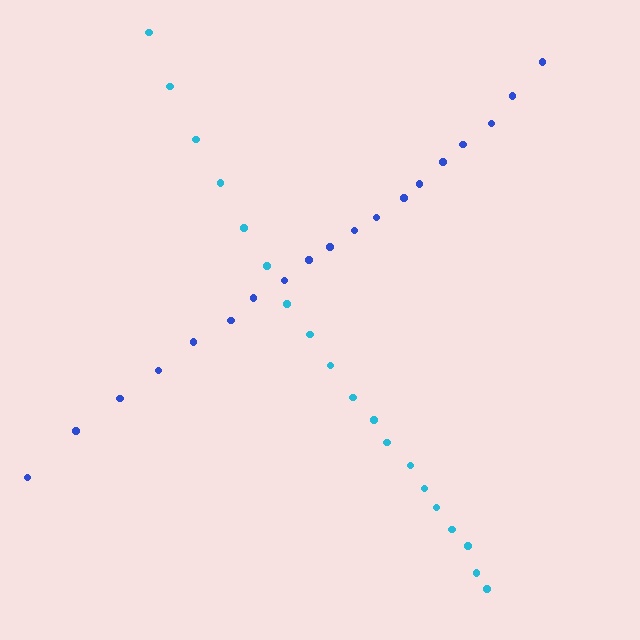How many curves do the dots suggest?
There are 2 distinct paths.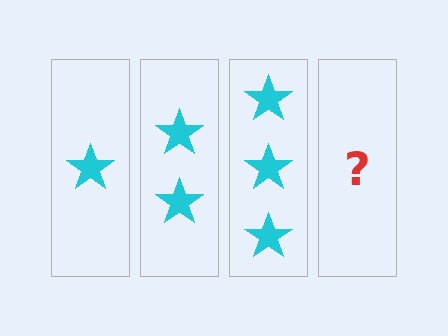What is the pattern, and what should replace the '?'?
The pattern is that each step adds one more star. The '?' should be 4 stars.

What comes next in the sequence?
The next element should be 4 stars.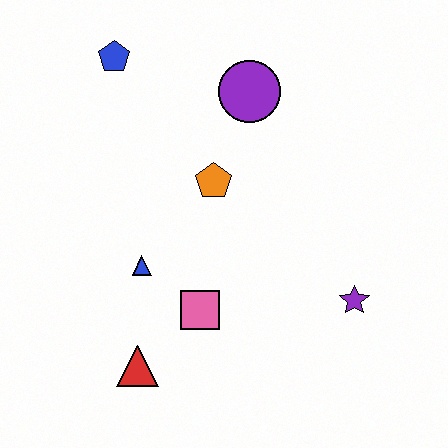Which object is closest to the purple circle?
The orange pentagon is closest to the purple circle.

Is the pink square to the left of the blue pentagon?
No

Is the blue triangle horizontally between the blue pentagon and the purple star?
Yes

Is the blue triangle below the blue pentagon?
Yes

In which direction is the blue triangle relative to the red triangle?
The blue triangle is above the red triangle.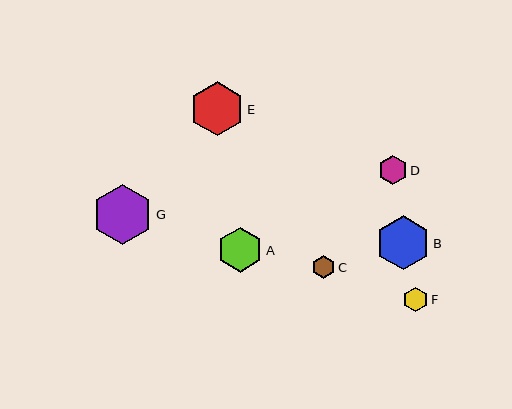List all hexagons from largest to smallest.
From largest to smallest: G, E, B, A, D, F, C.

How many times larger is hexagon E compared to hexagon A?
Hexagon E is approximately 1.2 times the size of hexagon A.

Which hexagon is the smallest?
Hexagon C is the smallest with a size of approximately 23 pixels.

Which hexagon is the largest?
Hexagon G is the largest with a size of approximately 61 pixels.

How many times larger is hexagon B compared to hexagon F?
Hexagon B is approximately 2.2 times the size of hexagon F.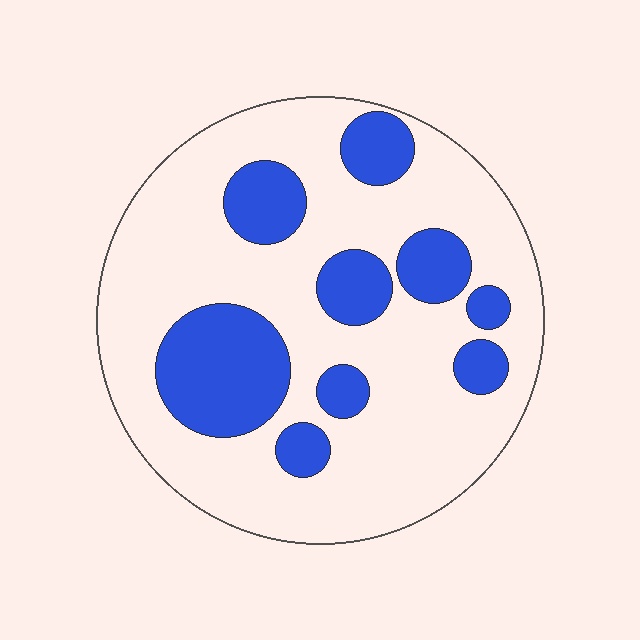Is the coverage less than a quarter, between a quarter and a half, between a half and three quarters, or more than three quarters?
Between a quarter and a half.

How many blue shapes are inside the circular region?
9.